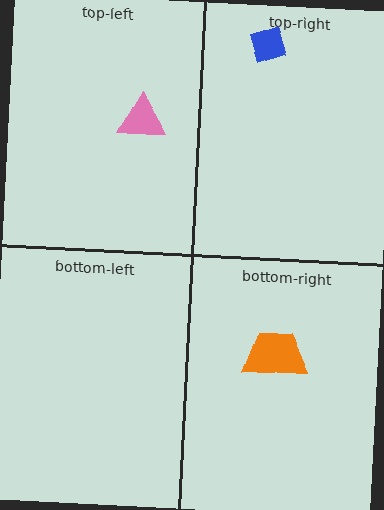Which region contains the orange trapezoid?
The bottom-right region.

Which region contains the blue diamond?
The top-right region.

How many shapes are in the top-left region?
1.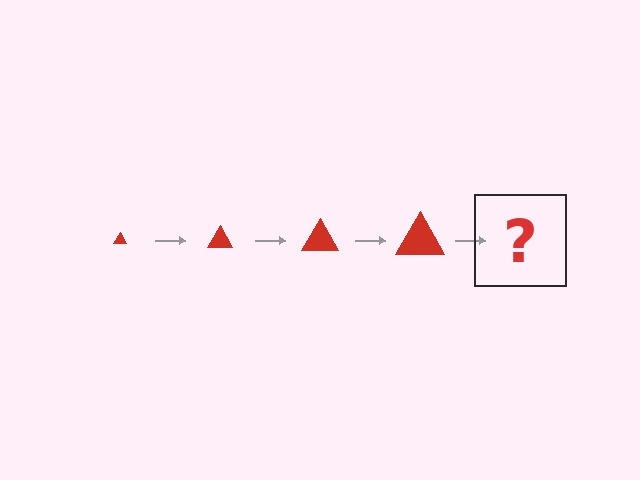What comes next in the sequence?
The next element should be a red triangle, larger than the previous one.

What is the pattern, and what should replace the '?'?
The pattern is that the triangle gets progressively larger each step. The '?' should be a red triangle, larger than the previous one.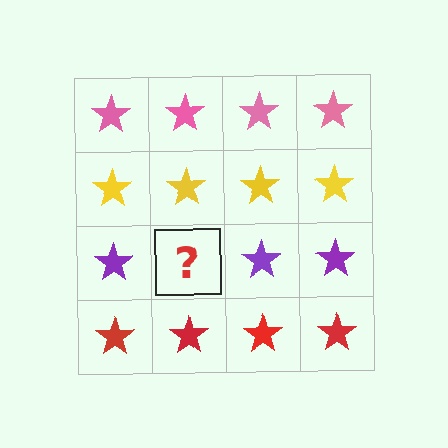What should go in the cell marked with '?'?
The missing cell should contain a purple star.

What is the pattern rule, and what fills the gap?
The rule is that each row has a consistent color. The gap should be filled with a purple star.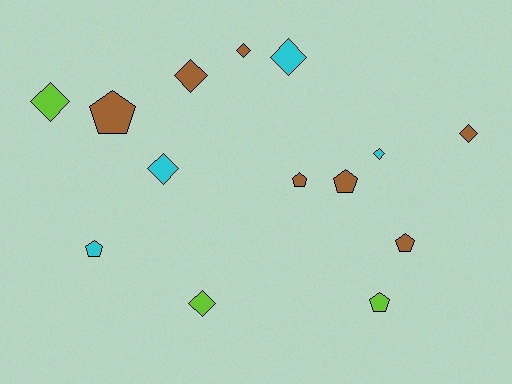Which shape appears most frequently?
Diamond, with 8 objects.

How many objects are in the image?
There are 14 objects.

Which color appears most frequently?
Brown, with 7 objects.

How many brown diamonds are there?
There are 3 brown diamonds.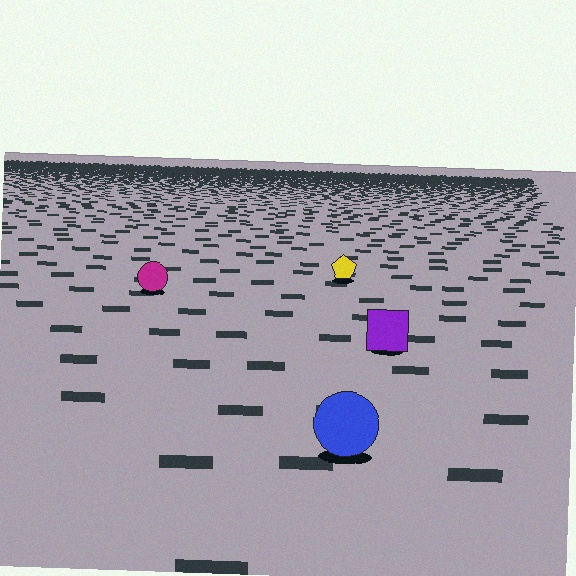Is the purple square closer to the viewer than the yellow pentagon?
Yes. The purple square is closer — you can tell from the texture gradient: the ground texture is coarser near it.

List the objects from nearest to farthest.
From nearest to farthest: the blue circle, the purple square, the magenta circle, the yellow pentagon.